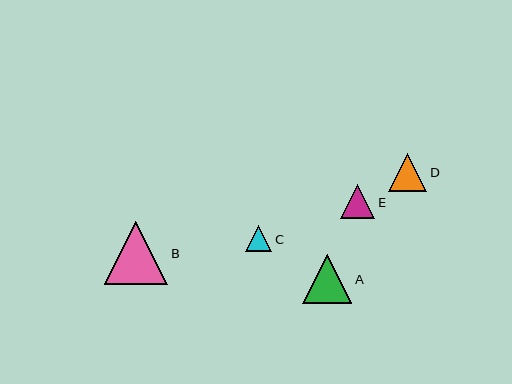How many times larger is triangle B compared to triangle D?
Triangle B is approximately 1.7 times the size of triangle D.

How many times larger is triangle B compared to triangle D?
Triangle B is approximately 1.7 times the size of triangle D.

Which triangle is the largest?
Triangle B is the largest with a size of approximately 63 pixels.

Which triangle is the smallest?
Triangle C is the smallest with a size of approximately 26 pixels.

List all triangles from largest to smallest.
From largest to smallest: B, A, D, E, C.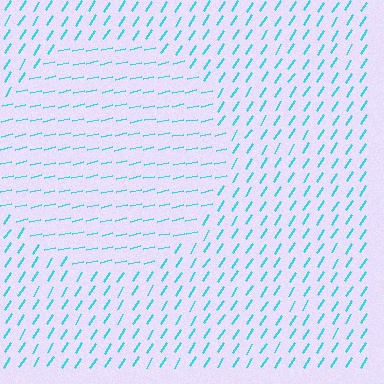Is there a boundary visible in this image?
Yes, there is a texture boundary formed by a change in line orientation.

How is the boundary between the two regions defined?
The boundary is defined purely by a change in line orientation (approximately 45 degrees difference). All lines are the same color and thickness.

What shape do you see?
I see a circle.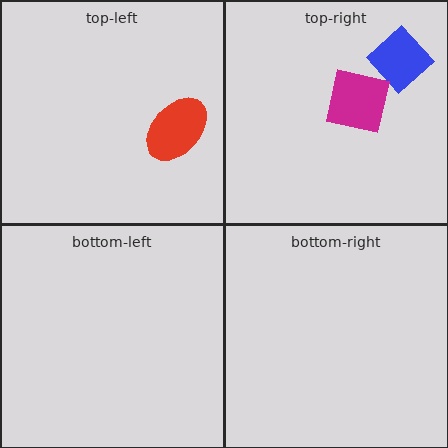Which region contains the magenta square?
The top-right region.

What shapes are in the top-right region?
The blue diamond, the magenta square.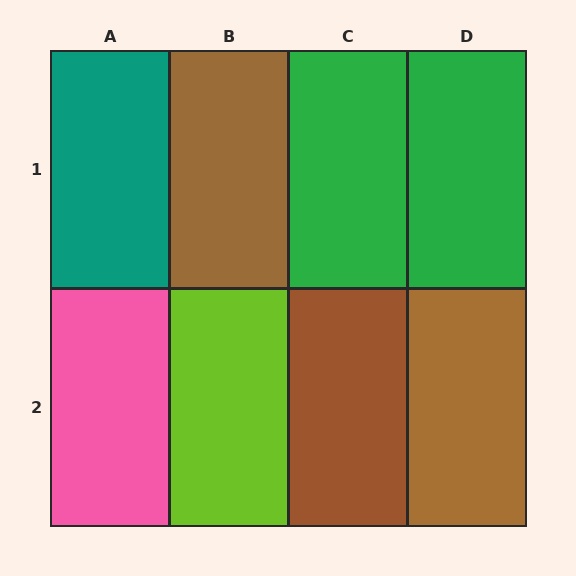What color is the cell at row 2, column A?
Pink.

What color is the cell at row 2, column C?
Brown.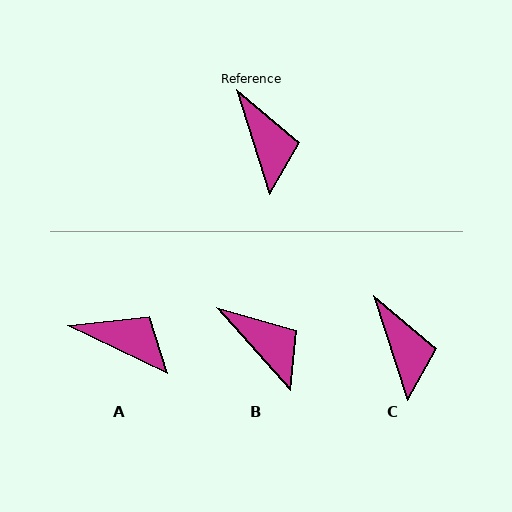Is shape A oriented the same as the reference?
No, it is off by about 47 degrees.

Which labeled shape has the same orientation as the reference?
C.